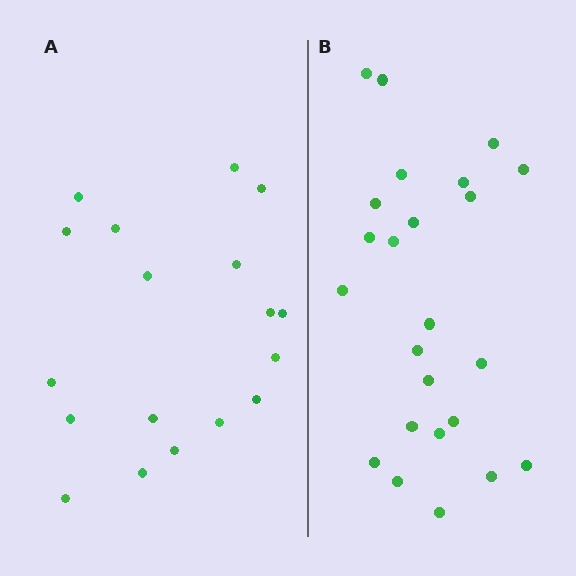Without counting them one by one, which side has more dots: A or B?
Region B (the right region) has more dots.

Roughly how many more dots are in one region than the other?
Region B has about 6 more dots than region A.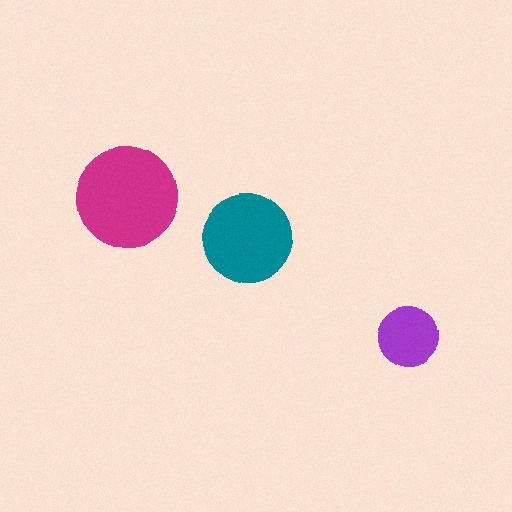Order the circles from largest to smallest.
the magenta one, the teal one, the purple one.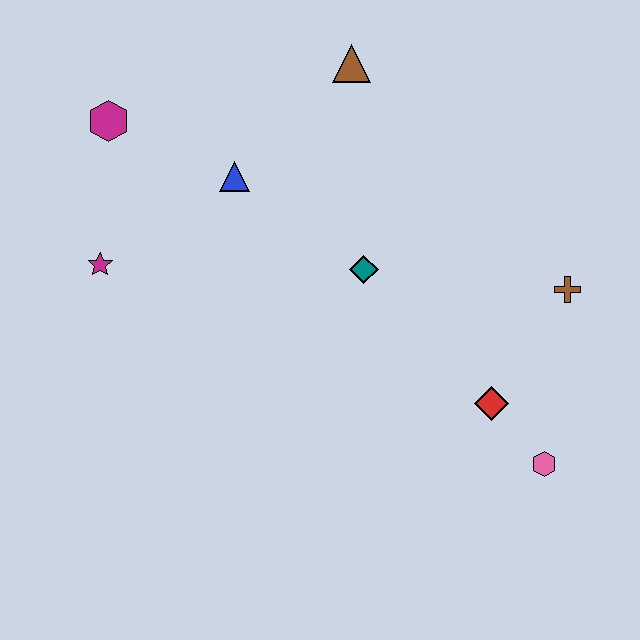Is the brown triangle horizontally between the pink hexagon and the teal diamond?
No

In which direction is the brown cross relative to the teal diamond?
The brown cross is to the right of the teal diamond.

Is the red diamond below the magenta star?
Yes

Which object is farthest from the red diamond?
The magenta hexagon is farthest from the red diamond.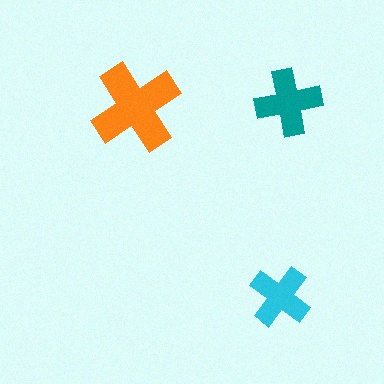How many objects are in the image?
There are 3 objects in the image.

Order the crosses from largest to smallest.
the orange one, the teal one, the cyan one.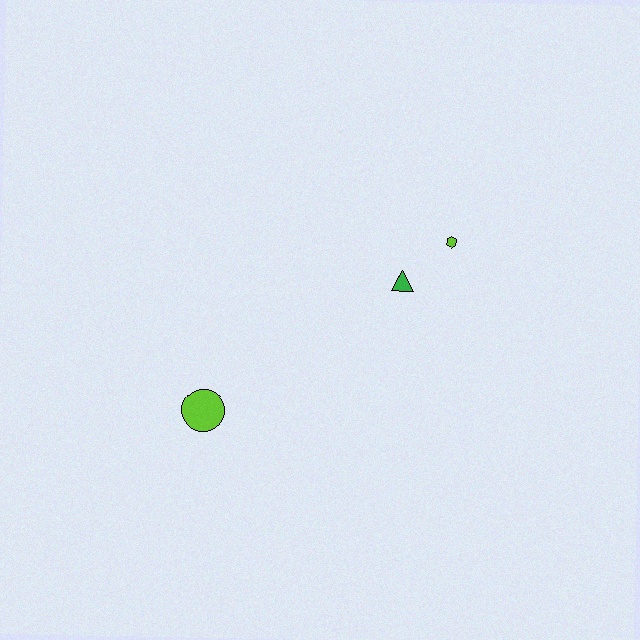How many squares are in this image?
There are no squares.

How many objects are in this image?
There are 3 objects.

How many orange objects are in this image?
There are no orange objects.